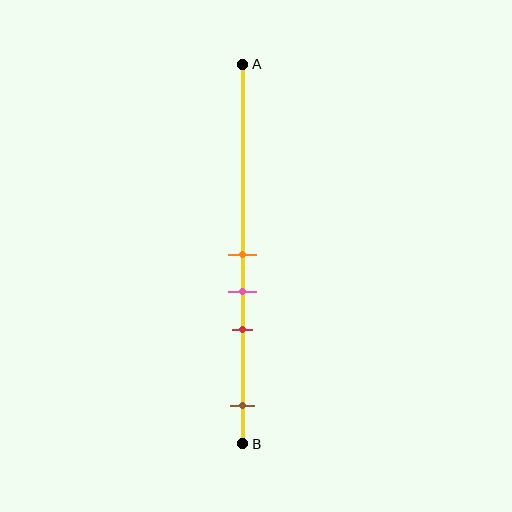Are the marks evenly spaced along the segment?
No, the marks are not evenly spaced.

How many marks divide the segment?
There are 4 marks dividing the segment.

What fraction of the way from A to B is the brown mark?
The brown mark is approximately 90% (0.9) of the way from A to B.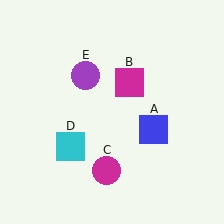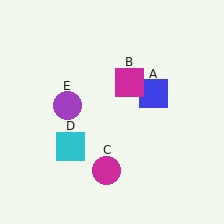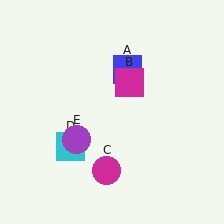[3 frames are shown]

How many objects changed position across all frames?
2 objects changed position: blue square (object A), purple circle (object E).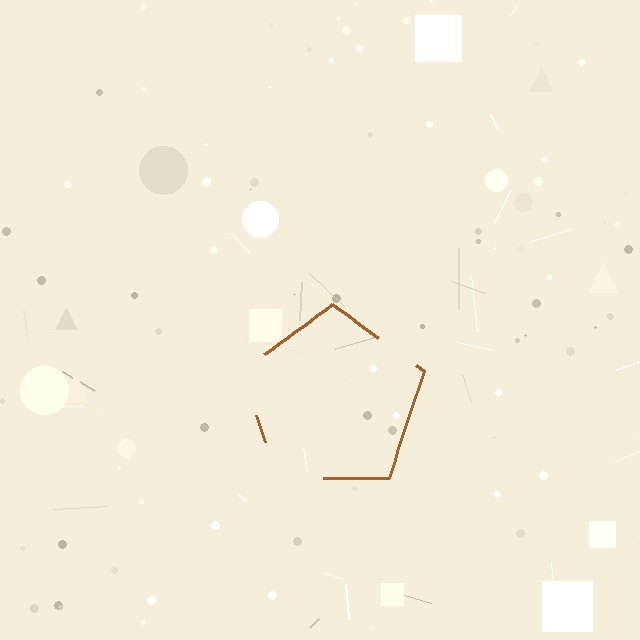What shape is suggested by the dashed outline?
The dashed outline suggests a pentagon.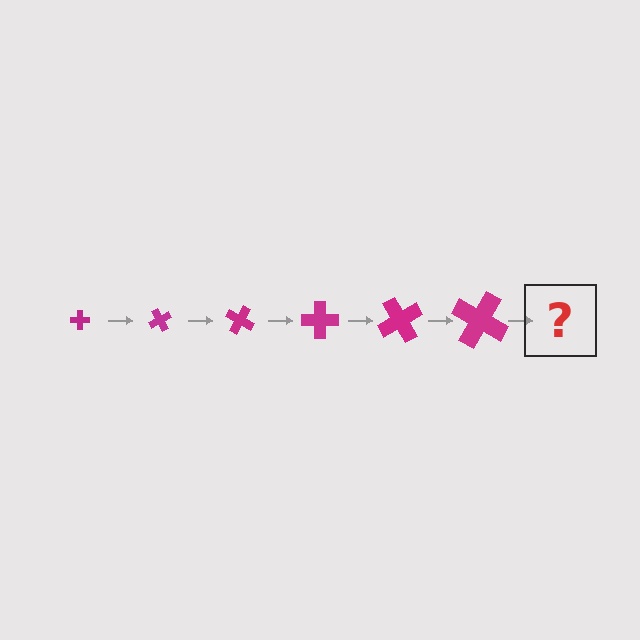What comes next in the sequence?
The next element should be a cross, larger than the previous one and rotated 360 degrees from the start.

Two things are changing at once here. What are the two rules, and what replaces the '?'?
The two rules are that the cross grows larger each step and it rotates 60 degrees each step. The '?' should be a cross, larger than the previous one and rotated 360 degrees from the start.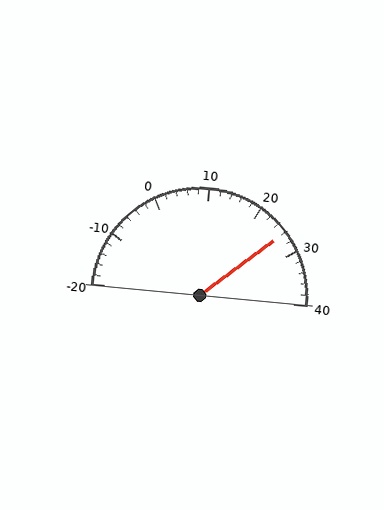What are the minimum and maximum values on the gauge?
The gauge ranges from -20 to 40.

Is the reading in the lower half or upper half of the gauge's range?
The reading is in the upper half of the range (-20 to 40).